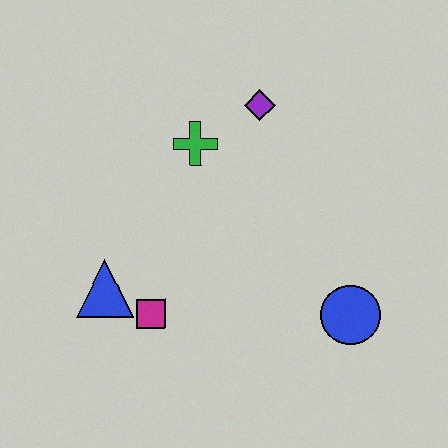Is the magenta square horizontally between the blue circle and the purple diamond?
No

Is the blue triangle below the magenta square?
No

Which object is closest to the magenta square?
The blue triangle is closest to the magenta square.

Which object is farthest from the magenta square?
The purple diamond is farthest from the magenta square.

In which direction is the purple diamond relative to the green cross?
The purple diamond is to the right of the green cross.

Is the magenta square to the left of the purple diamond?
Yes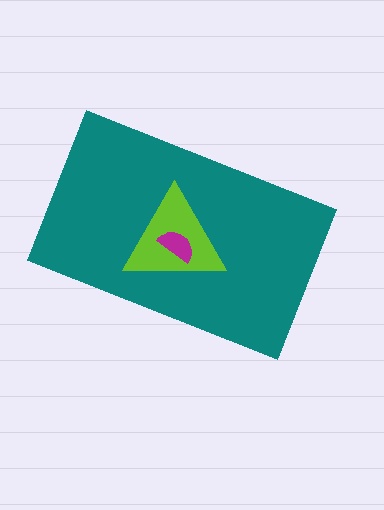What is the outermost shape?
The teal rectangle.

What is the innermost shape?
The magenta semicircle.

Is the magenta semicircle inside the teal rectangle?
Yes.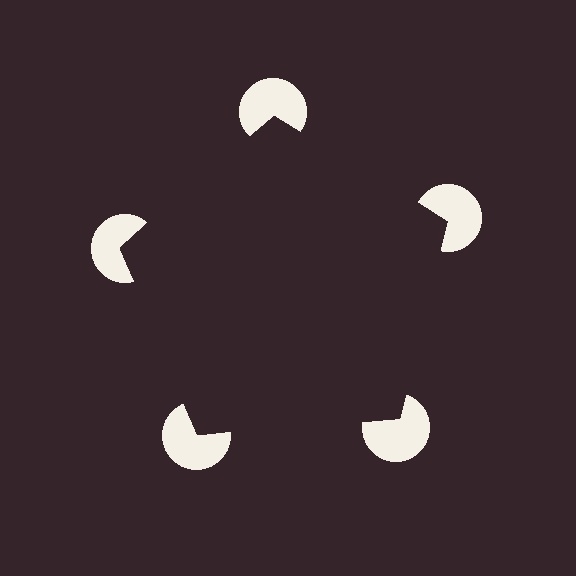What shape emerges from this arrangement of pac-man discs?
An illusory pentagon — its edges are inferred from the aligned wedge cuts in the pac-man discs, not physically drawn.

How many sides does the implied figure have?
5 sides.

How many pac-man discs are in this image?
There are 5 — one at each vertex of the illusory pentagon.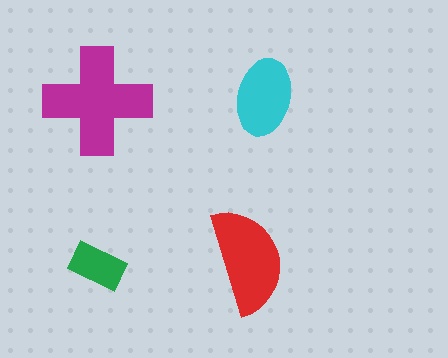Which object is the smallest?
The green rectangle.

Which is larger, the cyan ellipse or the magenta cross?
The magenta cross.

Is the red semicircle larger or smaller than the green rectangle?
Larger.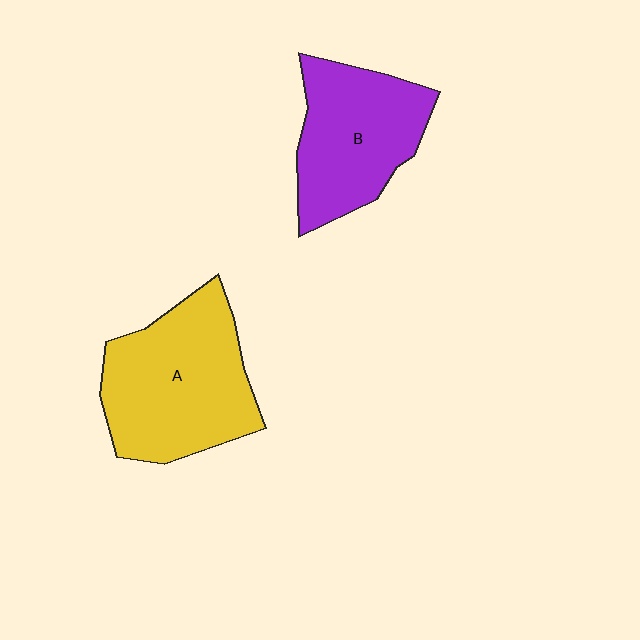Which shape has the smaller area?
Shape B (purple).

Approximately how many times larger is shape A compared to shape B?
Approximately 1.2 times.